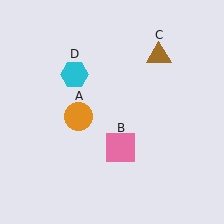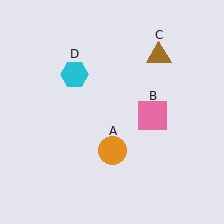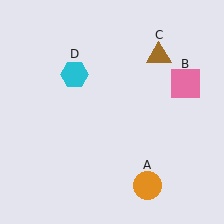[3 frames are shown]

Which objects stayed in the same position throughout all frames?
Brown triangle (object C) and cyan hexagon (object D) remained stationary.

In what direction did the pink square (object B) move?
The pink square (object B) moved up and to the right.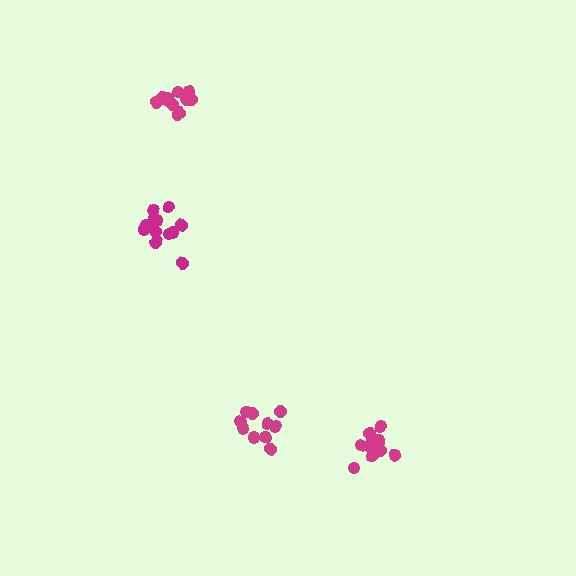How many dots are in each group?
Group 1: 12 dots, Group 2: 10 dots, Group 3: 13 dots, Group 4: 11 dots (46 total).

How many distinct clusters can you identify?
There are 4 distinct clusters.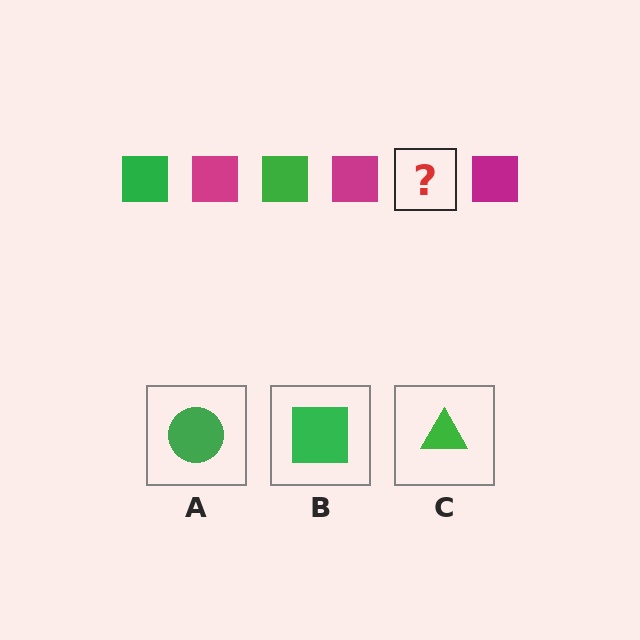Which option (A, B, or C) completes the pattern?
B.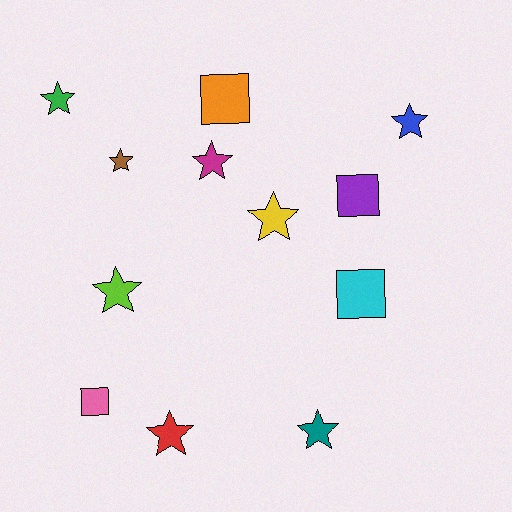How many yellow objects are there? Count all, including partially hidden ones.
There is 1 yellow object.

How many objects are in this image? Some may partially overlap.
There are 12 objects.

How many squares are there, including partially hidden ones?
There are 4 squares.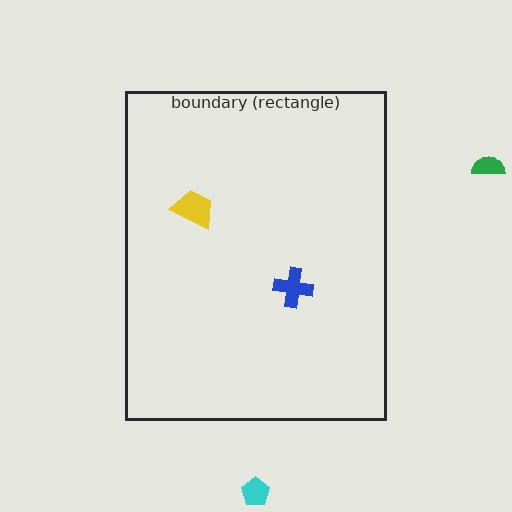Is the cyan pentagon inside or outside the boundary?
Outside.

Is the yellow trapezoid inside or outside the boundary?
Inside.